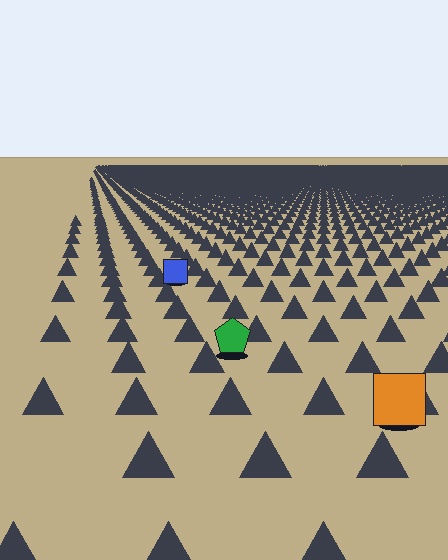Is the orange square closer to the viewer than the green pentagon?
Yes. The orange square is closer — you can tell from the texture gradient: the ground texture is coarser near it.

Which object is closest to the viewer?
The orange square is closest. The texture marks near it are larger and more spread out.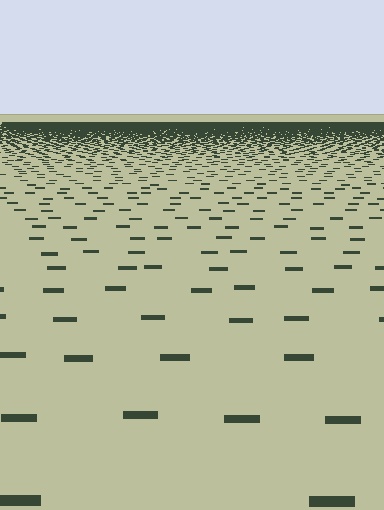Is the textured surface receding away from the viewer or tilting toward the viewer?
The surface is receding away from the viewer. Texture elements get smaller and denser toward the top.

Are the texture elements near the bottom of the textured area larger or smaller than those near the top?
Larger. Near the bottom, elements are closer to the viewer and appear at a bigger on-screen size.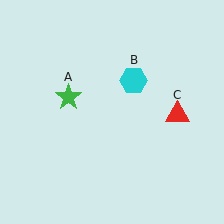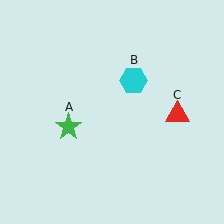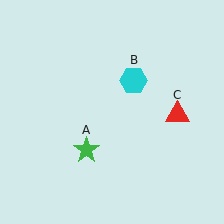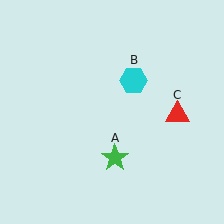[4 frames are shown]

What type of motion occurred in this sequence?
The green star (object A) rotated counterclockwise around the center of the scene.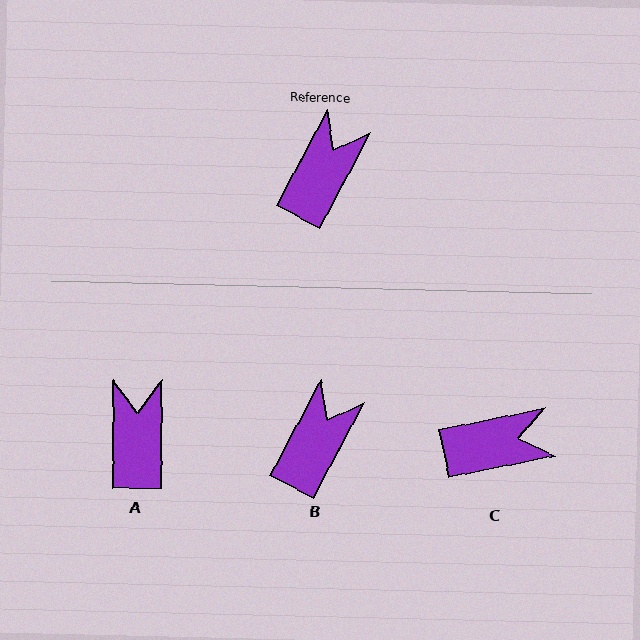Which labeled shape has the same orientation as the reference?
B.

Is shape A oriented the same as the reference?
No, it is off by about 28 degrees.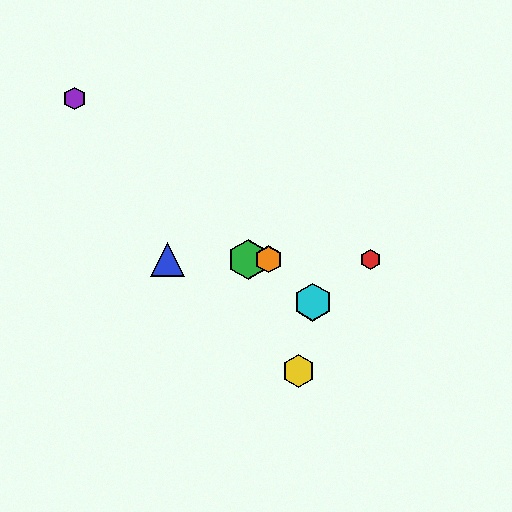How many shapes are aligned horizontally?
4 shapes (the red hexagon, the blue triangle, the green hexagon, the orange hexagon) are aligned horizontally.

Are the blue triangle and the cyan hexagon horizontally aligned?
No, the blue triangle is at y≈259 and the cyan hexagon is at y≈302.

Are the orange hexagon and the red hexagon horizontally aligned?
Yes, both are at y≈259.